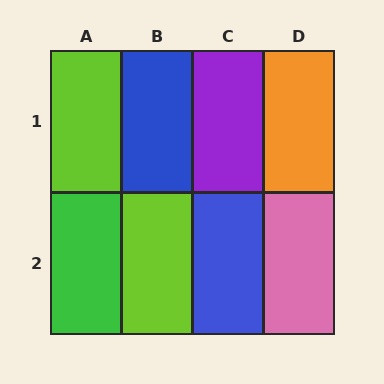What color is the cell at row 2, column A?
Green.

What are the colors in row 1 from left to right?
Lime, blue, purple, orange.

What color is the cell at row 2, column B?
Lime.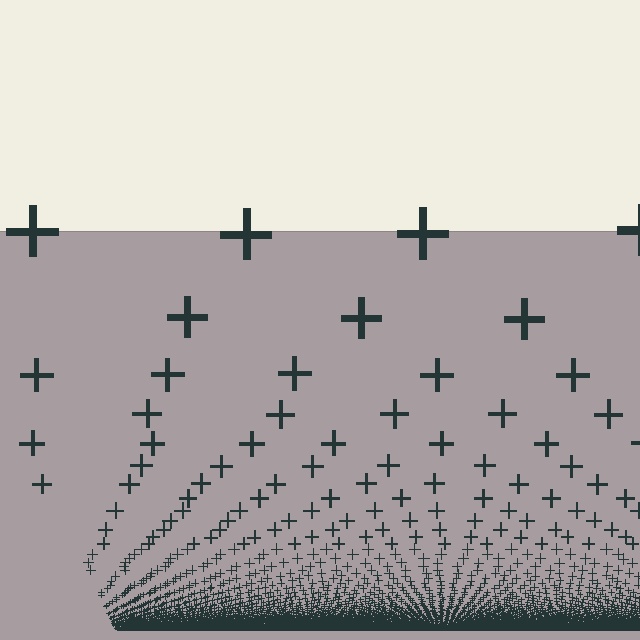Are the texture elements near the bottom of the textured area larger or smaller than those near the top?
Smaller. The gradient is inverted — elements near the bottom are smaller and denser.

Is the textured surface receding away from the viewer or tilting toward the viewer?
The surface appears to tilt toward the viewer. Texture elements get larger and sparser toward the top.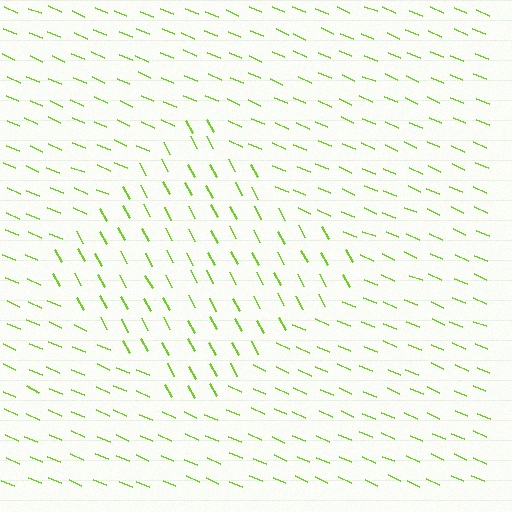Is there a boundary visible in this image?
Yes, there is a texture boundary formed by a change in line orientation.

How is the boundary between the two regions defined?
The boundary is defined purely by a change in line orientation (approximately 38 degrees difference). All lines are the same color and thickness.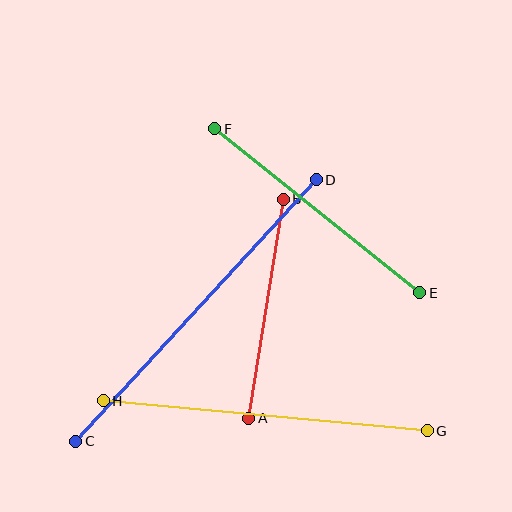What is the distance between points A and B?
The distance is approximately 222 pixels.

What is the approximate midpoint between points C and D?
The midpoint is at approximately (196, 311) pixels.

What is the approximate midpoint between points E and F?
The midpoint is at approximately (317, 211) pixels.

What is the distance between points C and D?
The distance is approximately 355 pixels.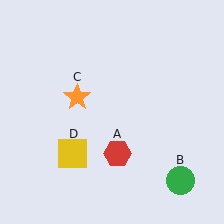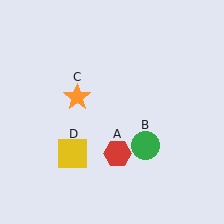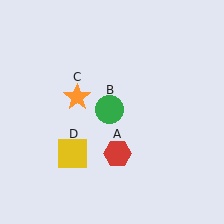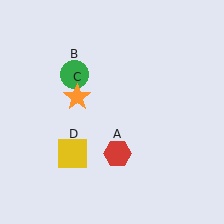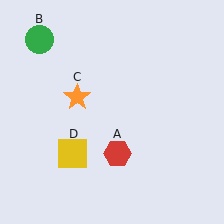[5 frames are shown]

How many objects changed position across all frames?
1 object changed position: green circle (object B).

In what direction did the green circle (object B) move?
The green circle (object B) moved up and to the left.